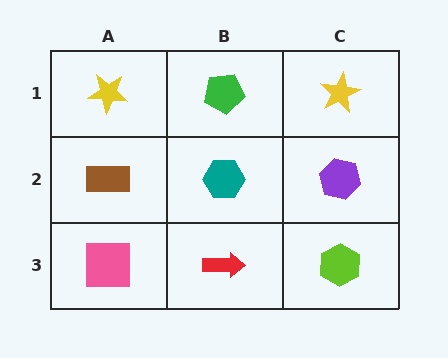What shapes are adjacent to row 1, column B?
A teal hexagon (row 2, column B), a yellow star (row 1, column A), a yellow star (row 1, column C).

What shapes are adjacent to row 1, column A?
A brown rectangle (row 2, column A), a green pentagon (row 1, column B).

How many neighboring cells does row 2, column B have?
4.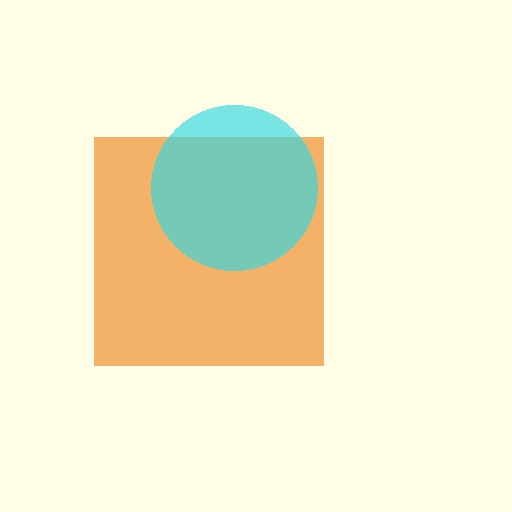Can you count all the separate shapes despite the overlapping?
Yes, there are 2 separate shapes.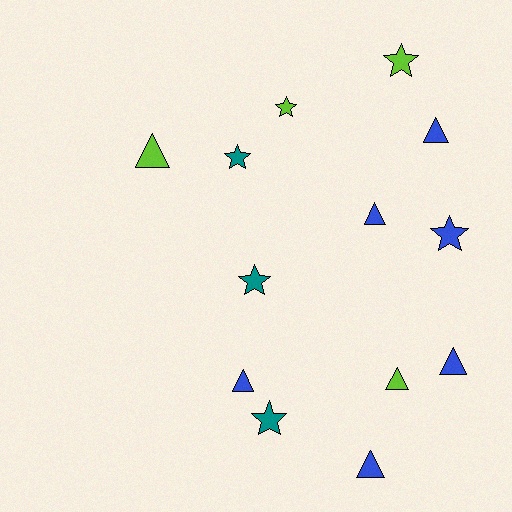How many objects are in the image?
There are 13 objects.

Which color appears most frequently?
Blue, with 6 objects.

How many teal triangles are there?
There are no teal triangles.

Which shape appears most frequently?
Triangle, with 7 objects.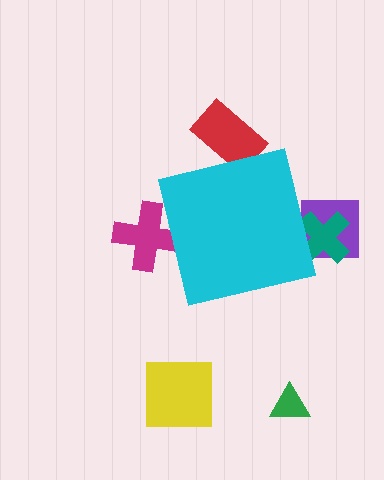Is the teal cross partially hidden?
Yes, the teal cross is partially hidden behind the cyan square.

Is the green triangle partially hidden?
No, the green triangle is fully visible.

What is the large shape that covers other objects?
A cyan square.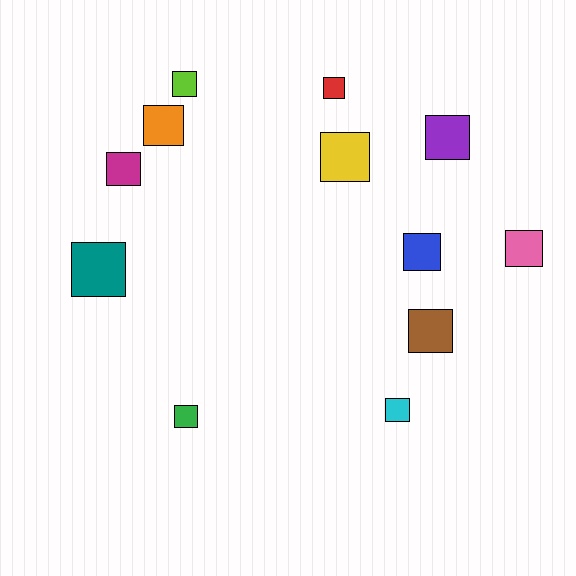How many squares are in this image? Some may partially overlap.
There are 12 squares.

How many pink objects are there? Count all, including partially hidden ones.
There is 1 pink object.